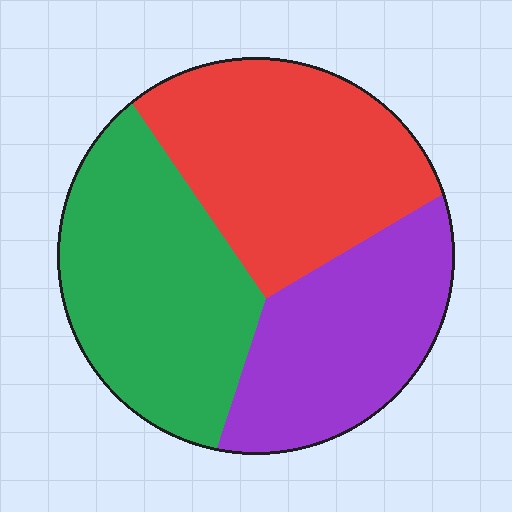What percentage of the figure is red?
Red covers about 35% of the figure.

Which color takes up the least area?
Purple, at roughly 30%.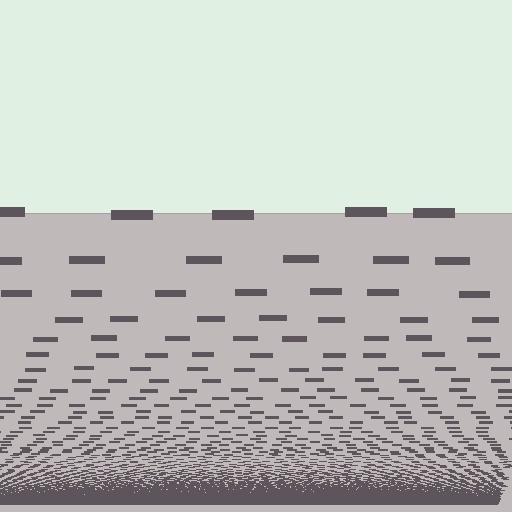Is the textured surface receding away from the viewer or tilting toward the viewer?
The surface appears to tilt toward the viewer. Texture elements get larger and sparser toward the top.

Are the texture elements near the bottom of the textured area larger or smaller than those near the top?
Smaller. The gradient is inverted — elements near the bottom are smaller and denser.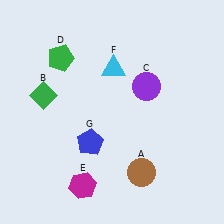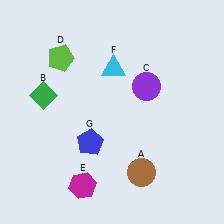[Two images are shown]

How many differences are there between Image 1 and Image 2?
There is 1 difference between the two images.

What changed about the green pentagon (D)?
In Image 1, D is green. In Image 2, it changed to lime.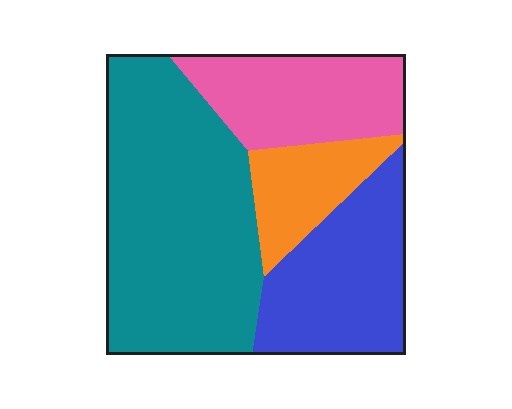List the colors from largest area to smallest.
From largest to smallest: teal, blue, pink, orange.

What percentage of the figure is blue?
Blue covers about 25% of the figure.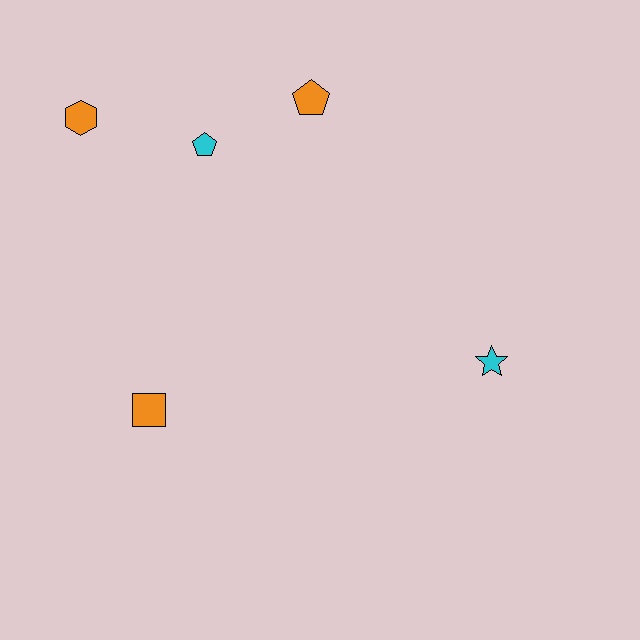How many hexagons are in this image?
There is 1 hexagon.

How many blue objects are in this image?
There are no blue objects.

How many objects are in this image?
There are 5 objects.